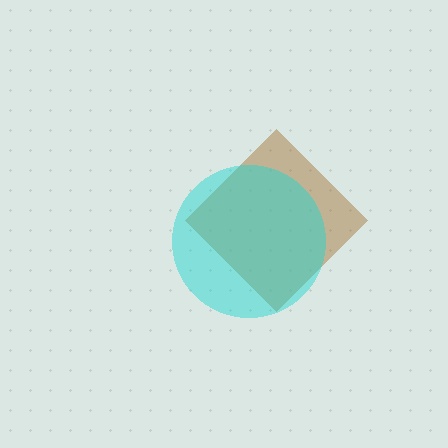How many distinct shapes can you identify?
There are 2 distinct shapes: a brown diamond, a cyan circle.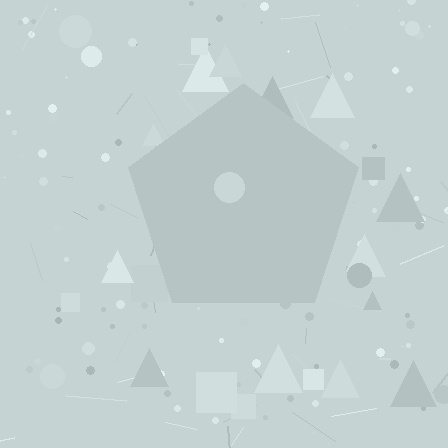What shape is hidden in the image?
A pentagon is hidden in the image.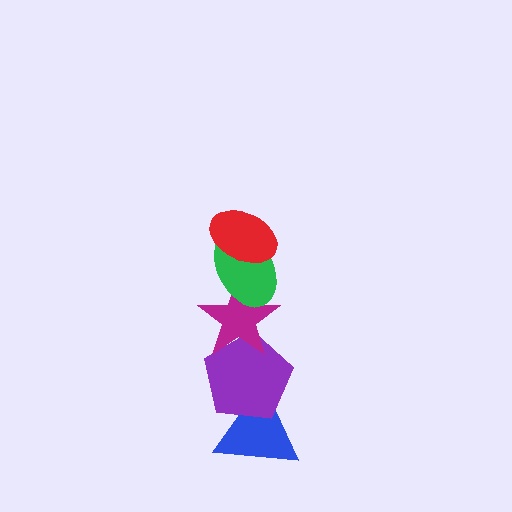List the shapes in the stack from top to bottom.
From top to bottom: the red ellipse, the green ellipse, the magenta star, the purple pentagon, the blue triangle.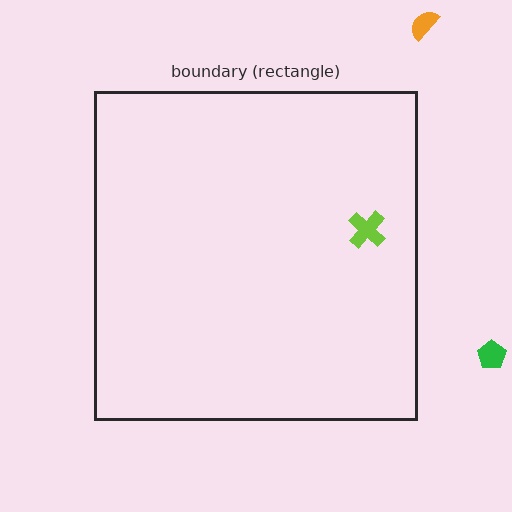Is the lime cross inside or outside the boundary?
Inside.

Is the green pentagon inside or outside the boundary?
Outside.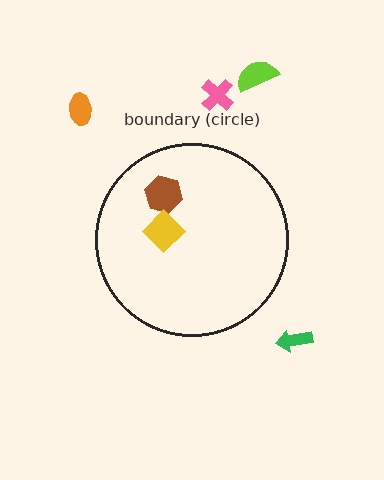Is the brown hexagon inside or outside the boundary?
Inside.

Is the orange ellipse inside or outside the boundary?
Outside.